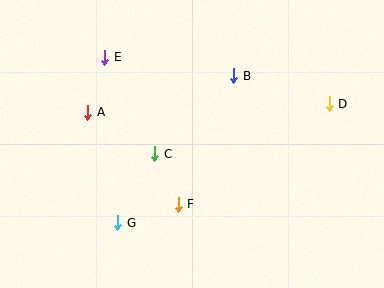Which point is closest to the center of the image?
Point C at (155, 154) is closest to the center.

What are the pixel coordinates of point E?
Point E is at (105, 57).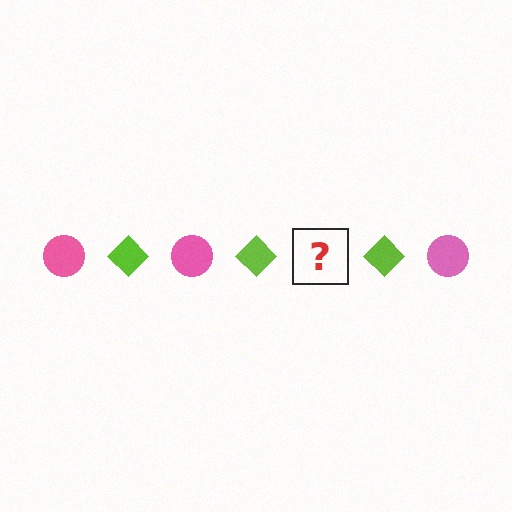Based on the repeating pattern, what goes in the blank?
The blank should be a pink circle.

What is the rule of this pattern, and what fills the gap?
The rule is that the pattern alternates between pink circle and lime diamond. The gap should be filled with a pink circle.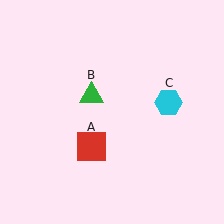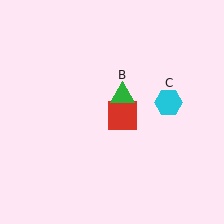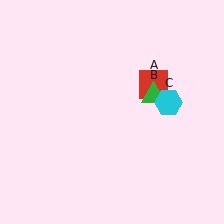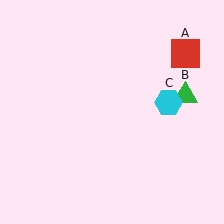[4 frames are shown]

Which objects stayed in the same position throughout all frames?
Cyan hexagon (object C) remained stationary.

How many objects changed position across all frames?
2 objects changed position: red square (object A), green triangle (object B).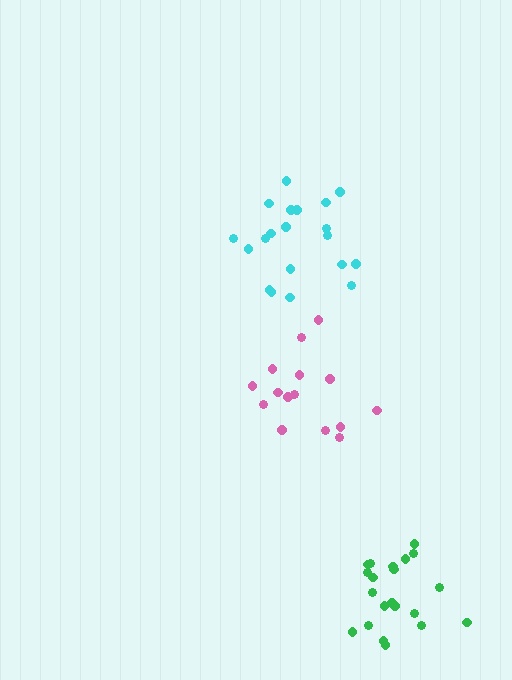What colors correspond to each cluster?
The clusters are colored: cyan, green, pink.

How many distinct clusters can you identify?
There are 3 distinct clusters.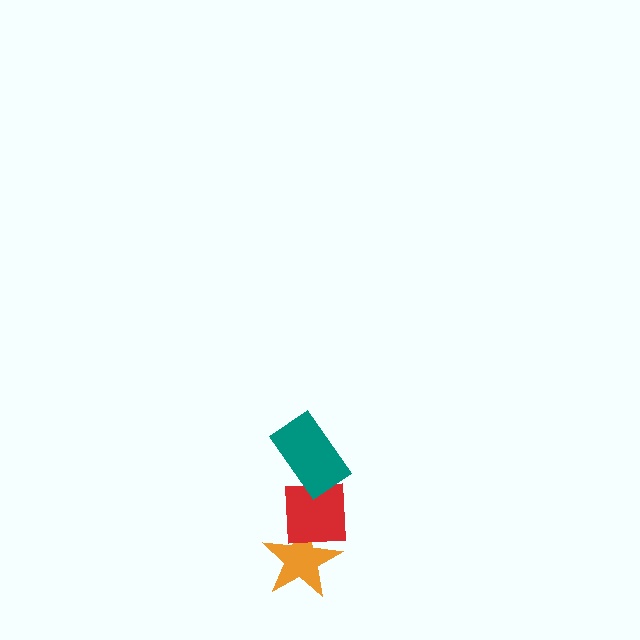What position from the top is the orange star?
The orange star is 3rd from the top.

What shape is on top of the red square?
The teal rectangle is on top of the red square.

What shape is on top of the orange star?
The red square is on top of the orange star.